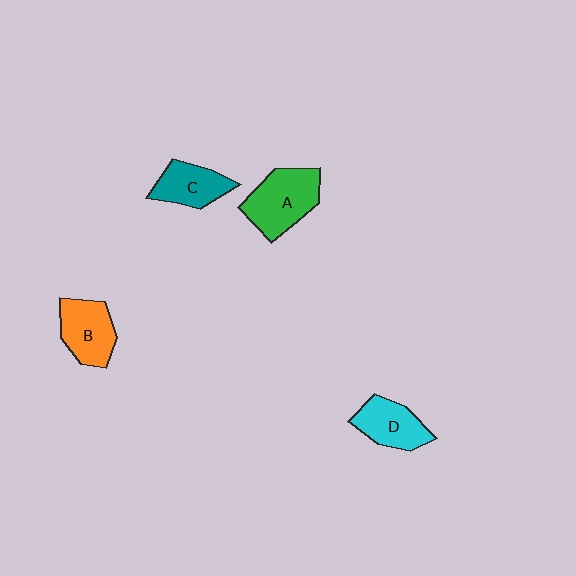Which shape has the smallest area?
Shape C (teal).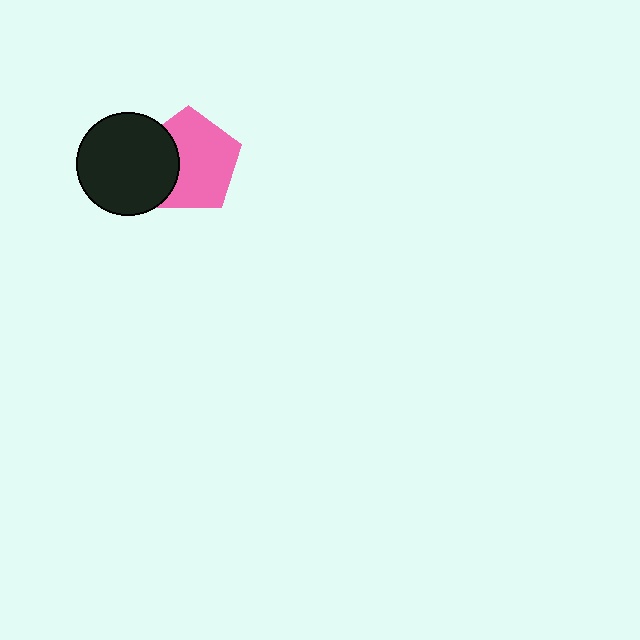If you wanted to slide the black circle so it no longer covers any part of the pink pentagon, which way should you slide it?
Slide it left — that is the most direct way to separate the two shapes.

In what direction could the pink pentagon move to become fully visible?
The pink pentagon could move right. That would shift it out from behind the black circle entirely.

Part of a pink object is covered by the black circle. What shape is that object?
It is a pentagon.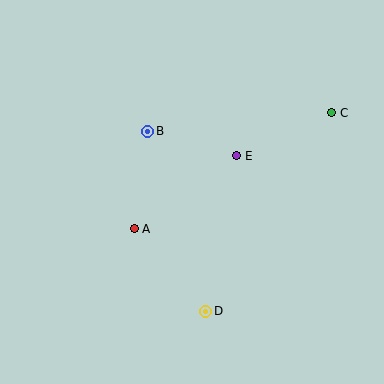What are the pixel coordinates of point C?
Point C is at (332, 113).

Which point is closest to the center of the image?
Point E at (237, 156) is closest to the center.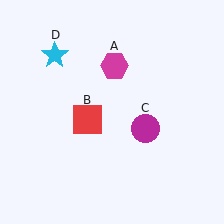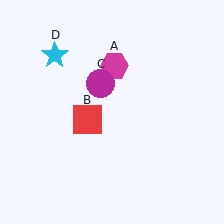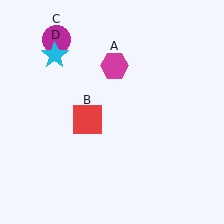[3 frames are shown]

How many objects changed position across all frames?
1 object changed position: magenta circle (object C).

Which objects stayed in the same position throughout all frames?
Magenta hexagon (object A) and red square (object B) and cyan star (object D) remained stationary.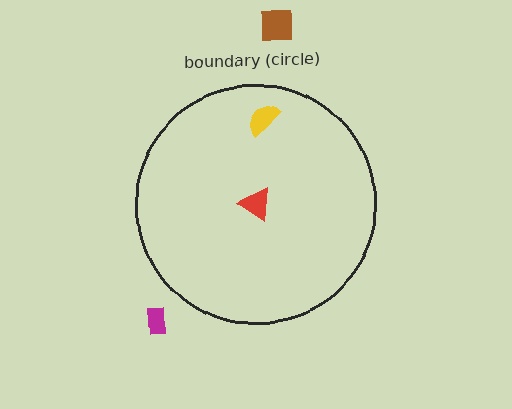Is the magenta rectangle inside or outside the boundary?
Outside.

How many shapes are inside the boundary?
2 inside, 2 outside.